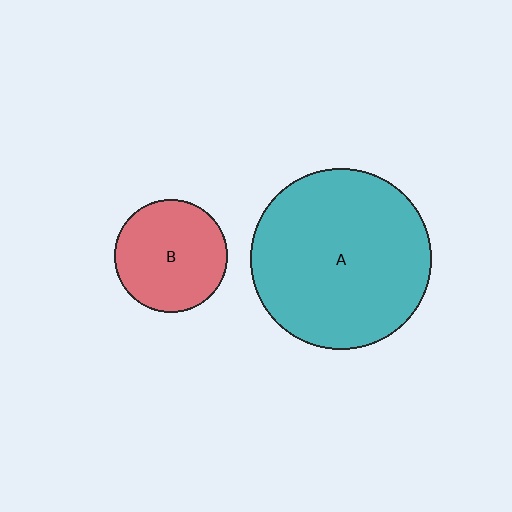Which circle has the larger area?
Circle A (teal).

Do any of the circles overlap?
No, none of the circles overlap.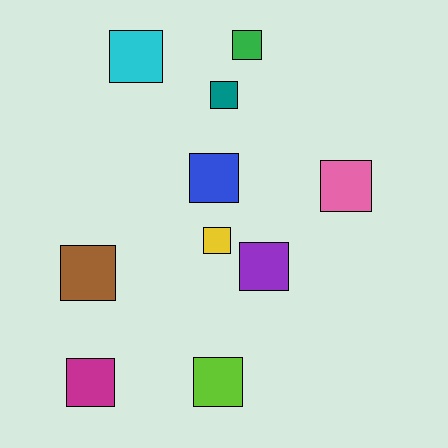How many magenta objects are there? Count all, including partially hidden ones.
There is 1 magenta object.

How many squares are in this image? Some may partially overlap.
There are 10 squares.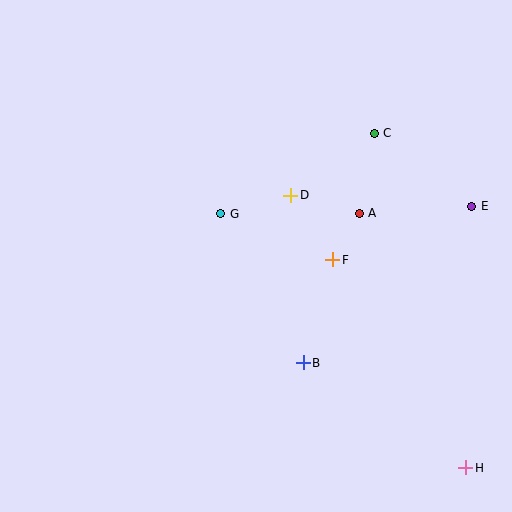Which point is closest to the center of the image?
Point G at (221, 214) is closest to the center.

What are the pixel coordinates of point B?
Point B is at (303, 363).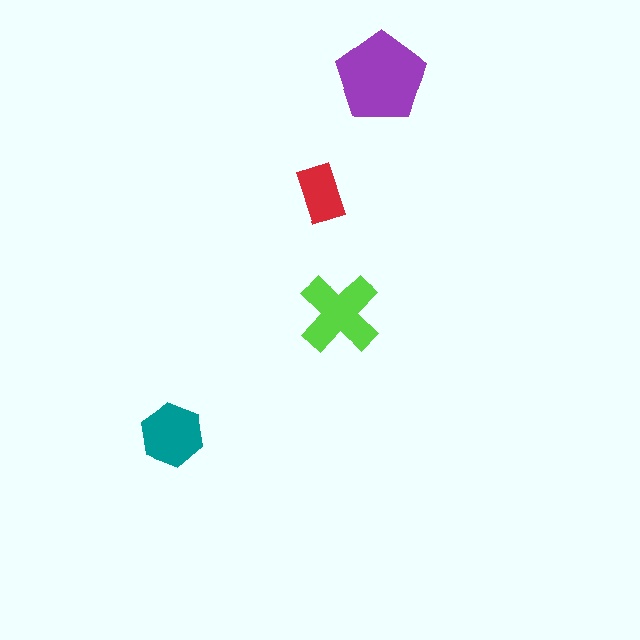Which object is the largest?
The purple pentagon.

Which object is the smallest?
The red rectangle.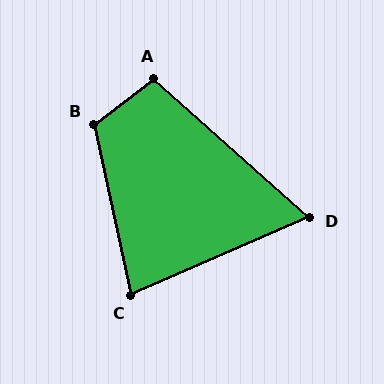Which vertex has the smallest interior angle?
D, at approximately 65 degrees.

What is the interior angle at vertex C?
Approximately 79 degrees (acute).